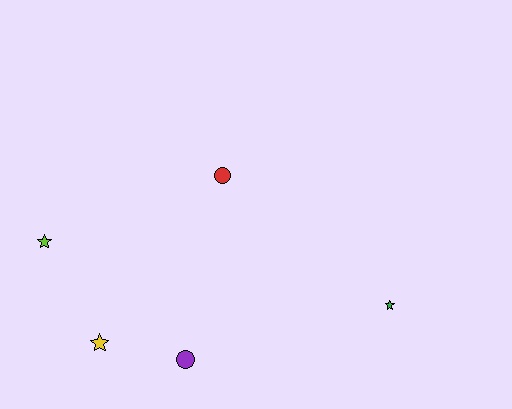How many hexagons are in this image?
There are no hexagons.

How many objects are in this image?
There are 5 objects.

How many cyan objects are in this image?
There are no cyan objects.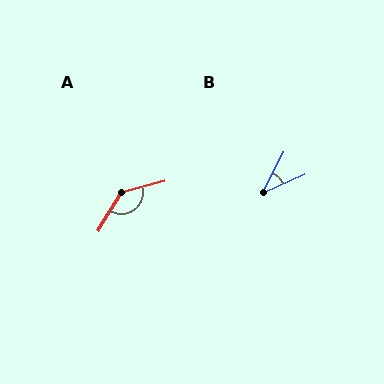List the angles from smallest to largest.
B (39°), A (136°).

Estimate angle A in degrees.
Approximately 136 degrees.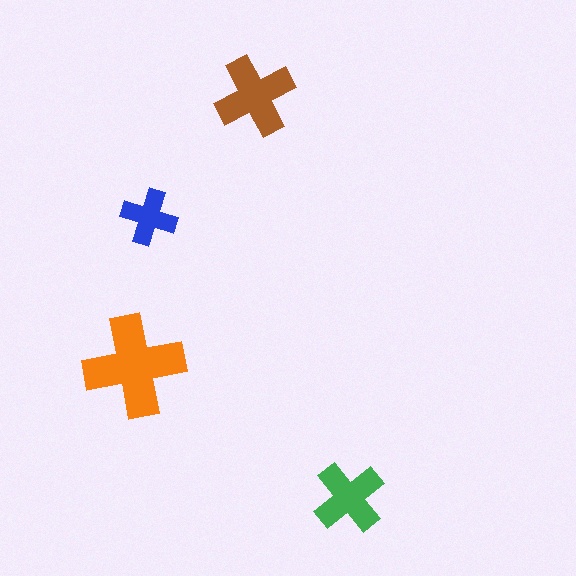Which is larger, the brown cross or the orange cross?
The orange one.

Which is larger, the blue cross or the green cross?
The green one.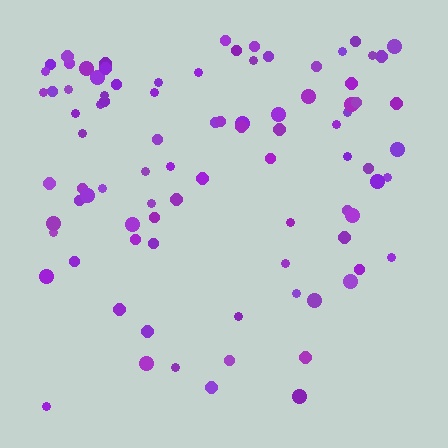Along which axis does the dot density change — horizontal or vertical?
Vertical.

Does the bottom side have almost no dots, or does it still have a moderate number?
Still a moderate number, just noticeably fewer than the top.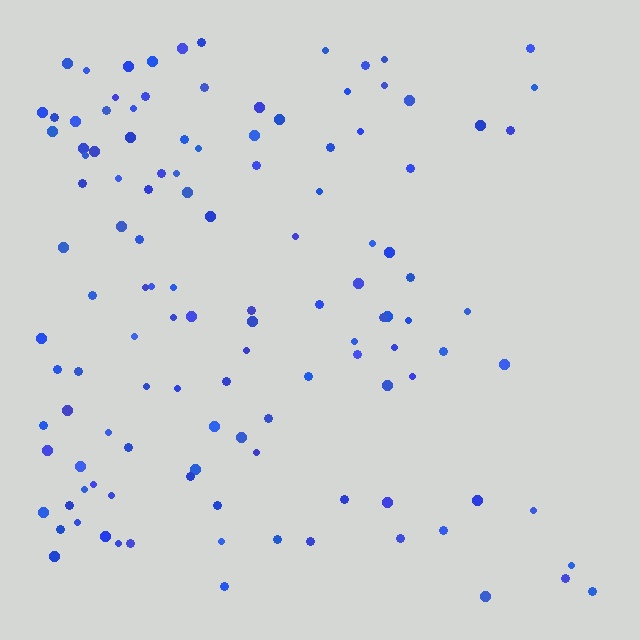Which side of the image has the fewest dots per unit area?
The right.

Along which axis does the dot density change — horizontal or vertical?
Horizontal.